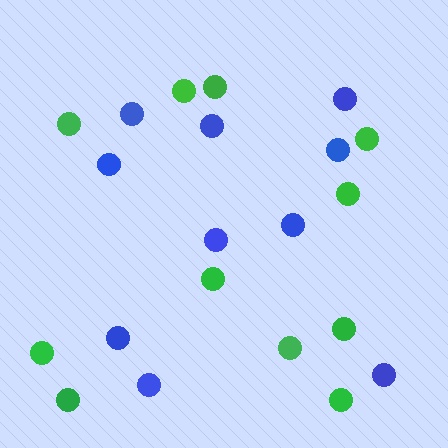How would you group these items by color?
There are 2 groups: one group of blue circles (10) and one group of green circles (11).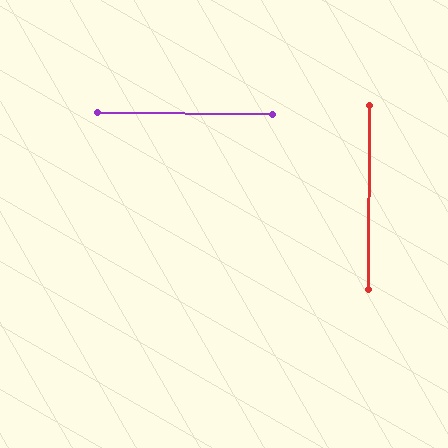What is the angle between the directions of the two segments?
Approximately 89 degrees.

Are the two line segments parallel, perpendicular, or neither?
Perpendicular — they meet at approximately 89°.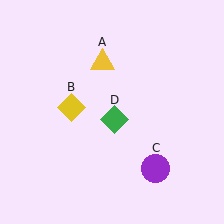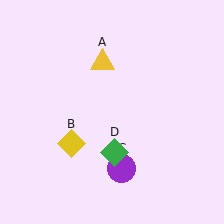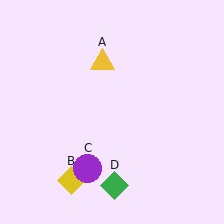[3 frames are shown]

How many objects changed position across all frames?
3 objects changed position: yellow diamond (object B), purple circle (object C), green diamond (object D).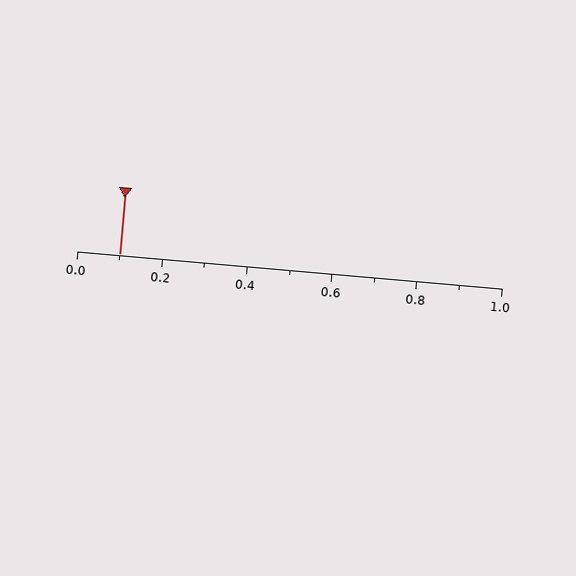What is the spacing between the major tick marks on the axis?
The major ticks are spaced 0.2 apart.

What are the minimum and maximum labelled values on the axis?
The axis runs from 0.0 to 1.0.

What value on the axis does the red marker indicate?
The marker indicates approximately 0.1.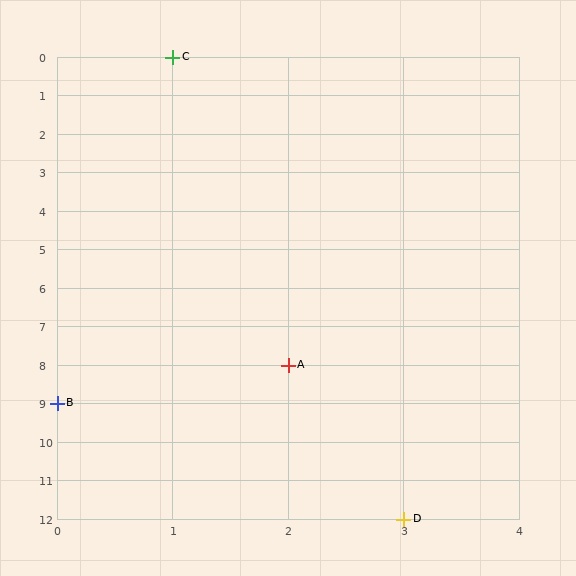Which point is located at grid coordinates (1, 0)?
Point C is at (1, 0).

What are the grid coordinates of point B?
Point B is at grid coordinates (0, 9).